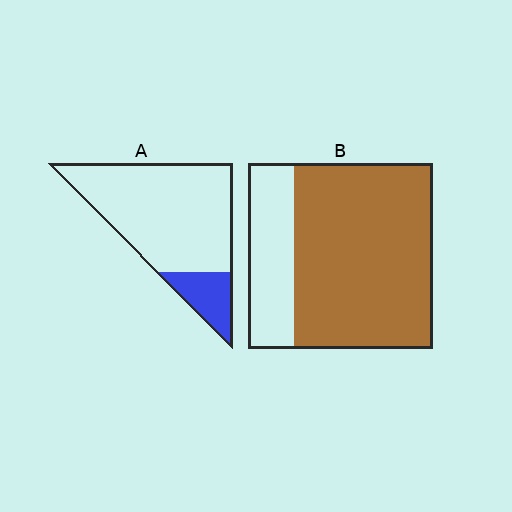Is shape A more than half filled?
No.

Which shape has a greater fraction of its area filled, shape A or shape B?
Shape B.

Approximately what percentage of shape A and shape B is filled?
A is approximately 15% and B is approximately 75%.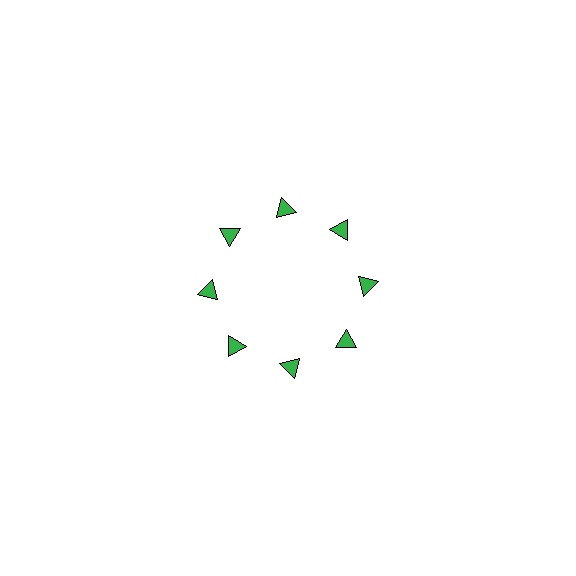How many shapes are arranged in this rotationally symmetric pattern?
There are 8 shapes, arranged in 8 groups of 1.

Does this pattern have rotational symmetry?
Yes, this pattern has 8-fold rotational symmetry. It looks the same after rotating 45 degrees around the center.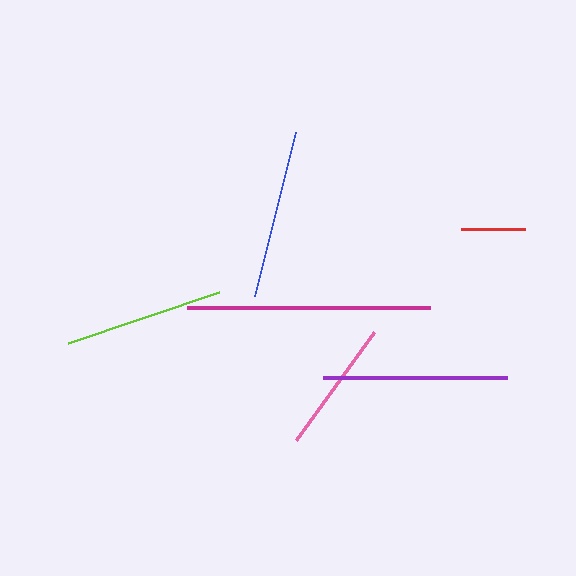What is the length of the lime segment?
The lime segment is approximately 159 pixels long.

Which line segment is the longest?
The magenta line is the longest at approximately 243 pixels.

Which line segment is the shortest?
The red line is the shortest at approximately 64 pixels.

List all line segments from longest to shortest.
From longest to shortest: magenta, purple, blue, lime, pink, red.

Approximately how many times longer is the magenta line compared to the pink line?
The magenta line is approximately 1.8 times the length of the pink line.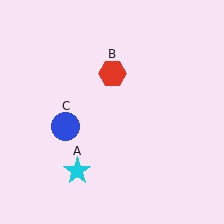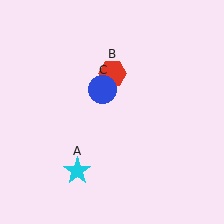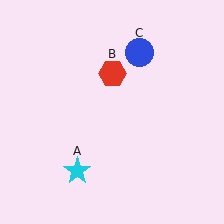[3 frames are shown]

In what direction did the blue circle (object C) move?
The blue circle (object C) moved up and to the right.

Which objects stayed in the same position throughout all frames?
Cyan star (object A) and red hexagon (object B) remained stationary.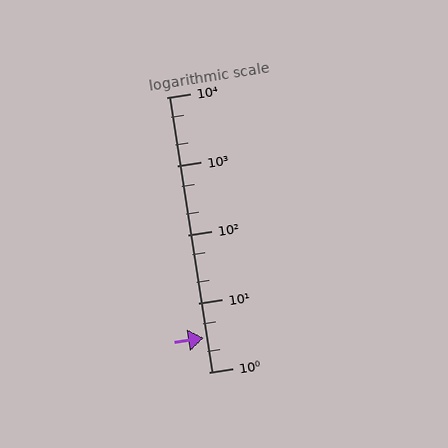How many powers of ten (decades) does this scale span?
The scale spans 4 decades, from 1 to 10000.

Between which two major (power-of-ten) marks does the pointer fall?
The pointer is between 1 and 10.